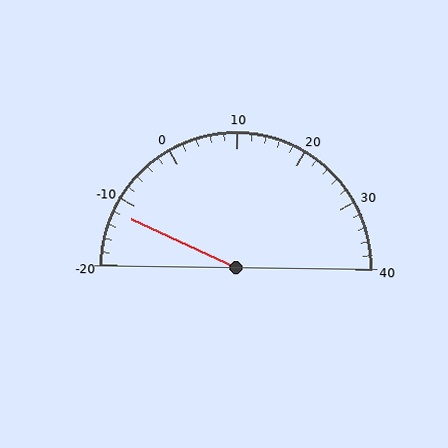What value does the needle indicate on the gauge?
The needle indicates approximately -12.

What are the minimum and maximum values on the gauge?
The gauge ranges from -20 to 40.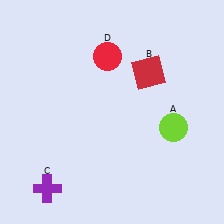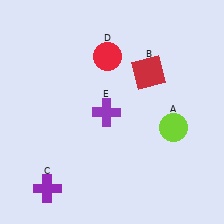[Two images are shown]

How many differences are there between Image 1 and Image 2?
There is 1 difference between the two images.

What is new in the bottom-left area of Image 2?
A purple cross (E) was added in the bottom-left area of Image 2.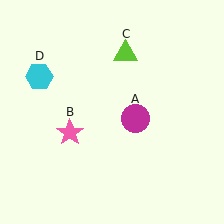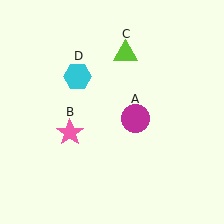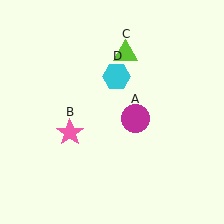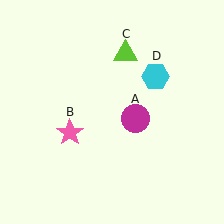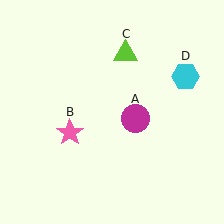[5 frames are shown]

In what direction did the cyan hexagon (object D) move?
The cyan hexagon (object D) moved right.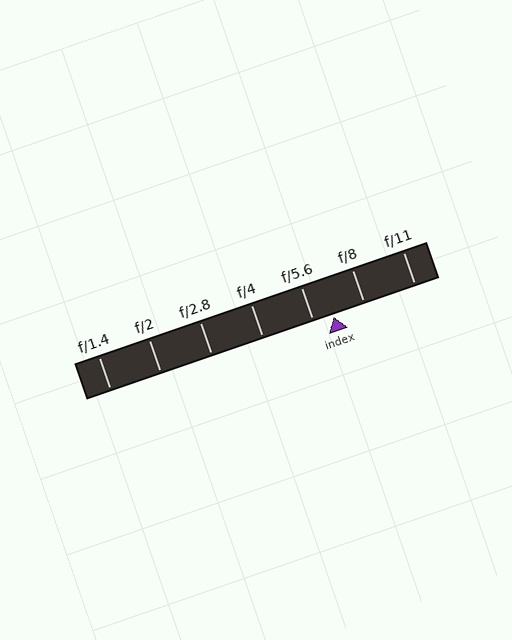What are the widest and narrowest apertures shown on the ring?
The widest aperture shown is f/1.4 and the narrowest is f/11.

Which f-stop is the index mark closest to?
The index mark is closest to f/5.6.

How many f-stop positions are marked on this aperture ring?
There are 7 f-stop positions marked.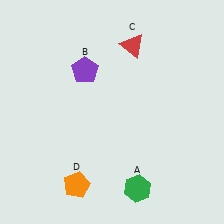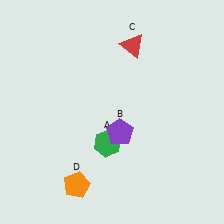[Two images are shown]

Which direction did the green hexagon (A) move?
The green hexagon (A) moved up.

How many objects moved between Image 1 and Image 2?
2 objects moved between the two images.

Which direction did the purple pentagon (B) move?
The purple pentagon (B) moved down.